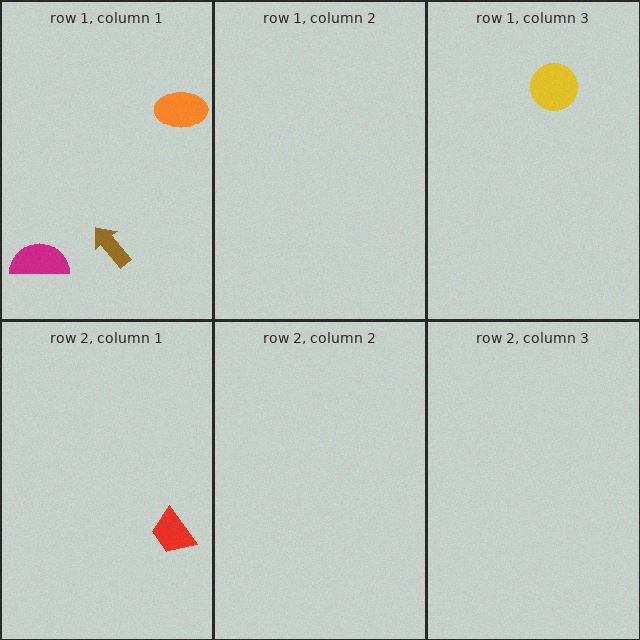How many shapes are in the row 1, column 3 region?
1.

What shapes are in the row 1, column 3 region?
The yellow circle.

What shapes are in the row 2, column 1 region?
The red trapezoid.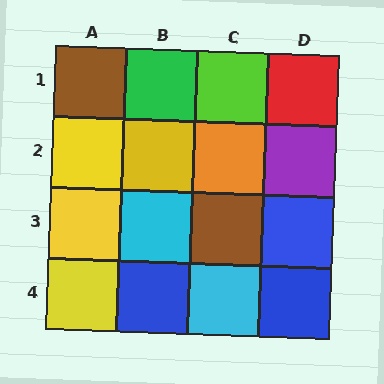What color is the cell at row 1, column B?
Green.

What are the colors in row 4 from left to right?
Yellow, blue, cyan, blue.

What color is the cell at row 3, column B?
Cyan.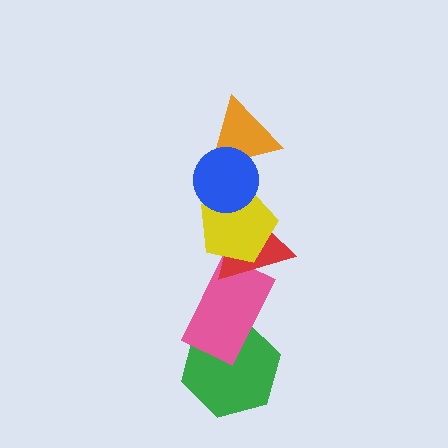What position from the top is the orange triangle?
The orange triangle is 2nd from the top.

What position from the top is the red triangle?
The red triangle is 4th from the top.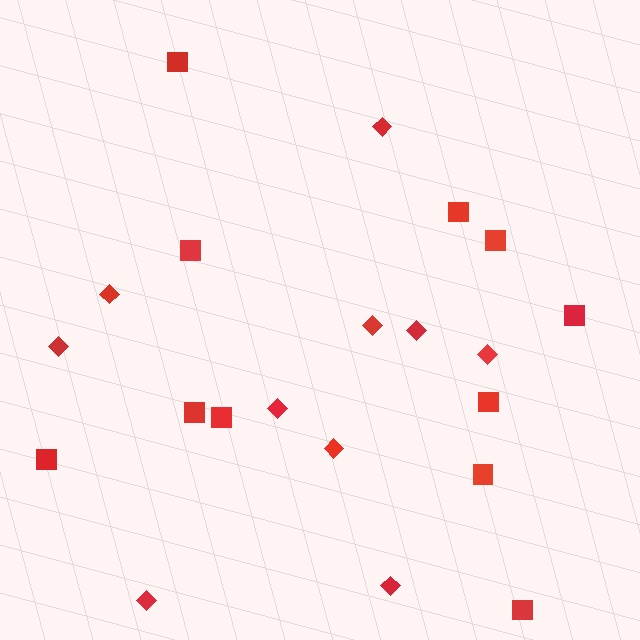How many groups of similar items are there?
There are 2 groups: one group of squares (11) and one group of diamonds (10).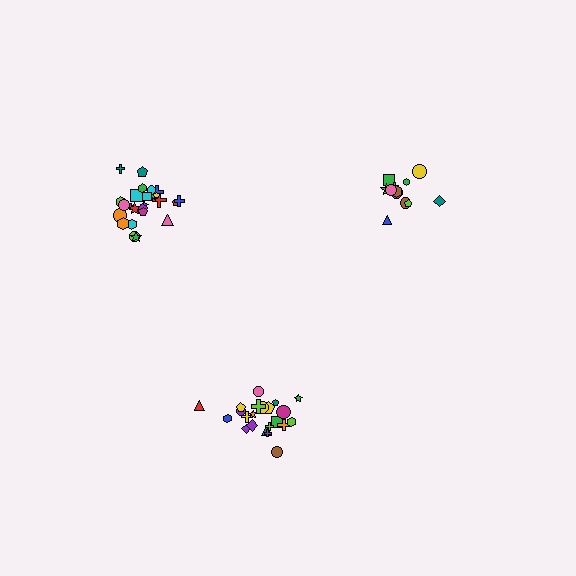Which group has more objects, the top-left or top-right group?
The top-left group.